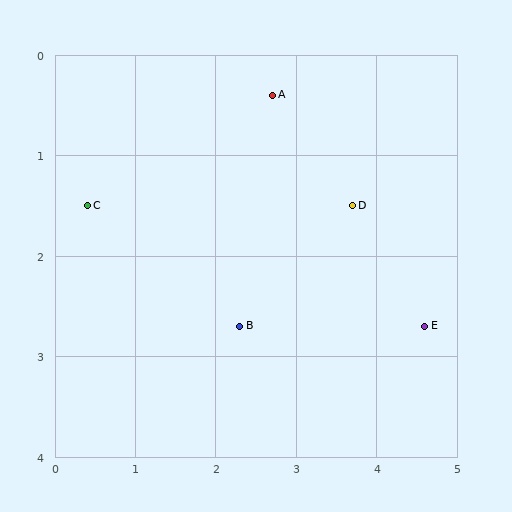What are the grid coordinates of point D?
Point D is at approximately (3.7, 1.5).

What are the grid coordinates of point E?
Point E is at approximately (4.6, 2.7).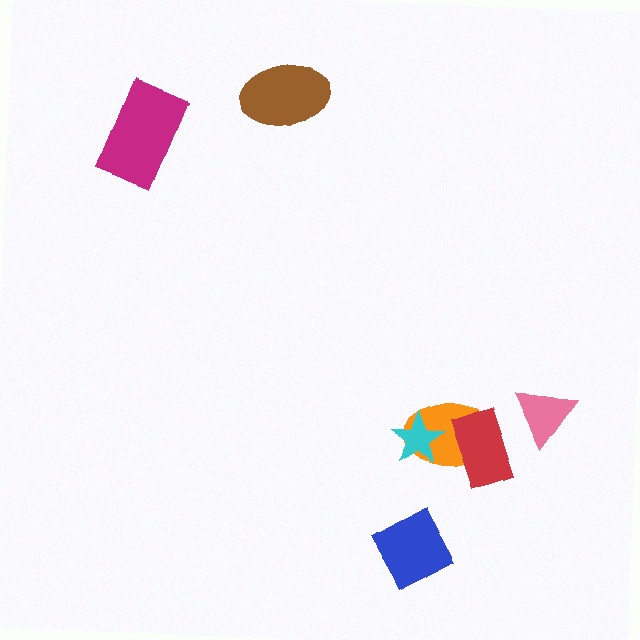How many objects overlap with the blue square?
0 objects overlap with the blue square.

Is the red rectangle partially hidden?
No, no other shape covers it.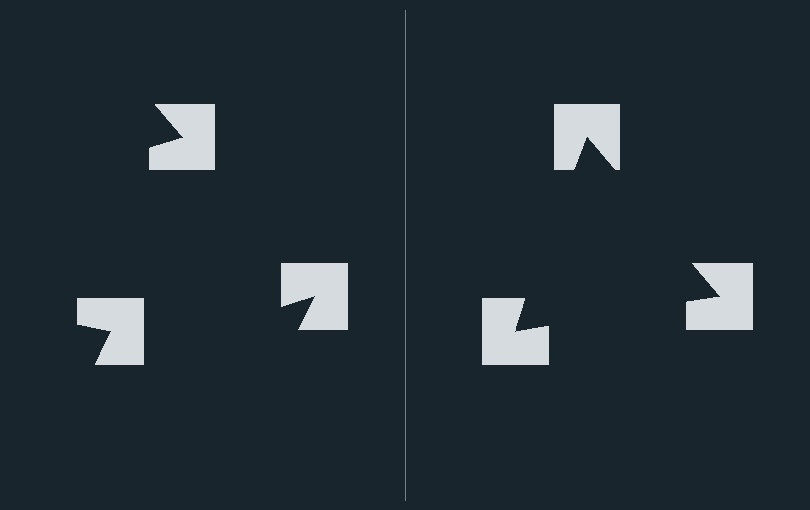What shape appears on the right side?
An illusory triangle.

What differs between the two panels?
The notched squares are positioned identically on both sides; only the wedge orientations differ. On the right they align to a triangle; on the left they are misaligned.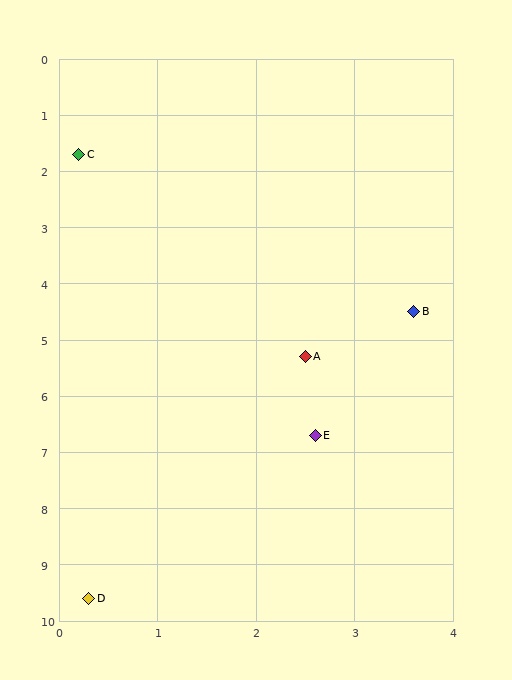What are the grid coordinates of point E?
Point E is at approximately (2.6, 6.7).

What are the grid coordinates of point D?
Point D is at approximately (0.3, 9.6).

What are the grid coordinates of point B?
Point B is at approximately (3.6, 4.5).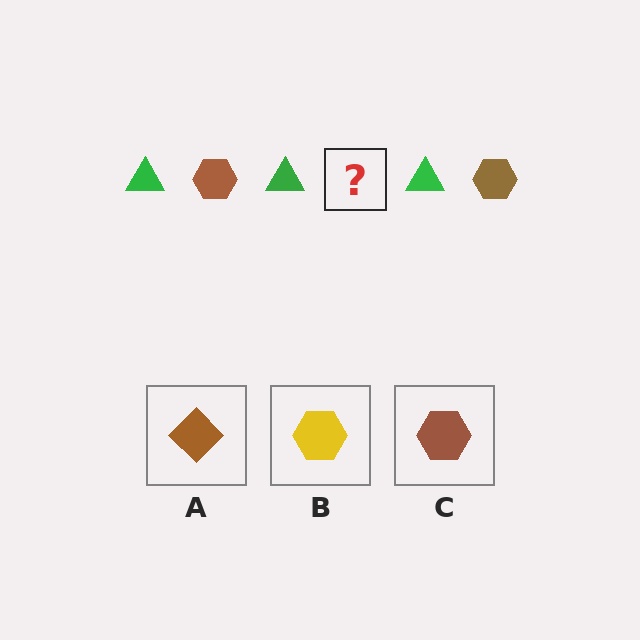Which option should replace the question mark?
Option C.